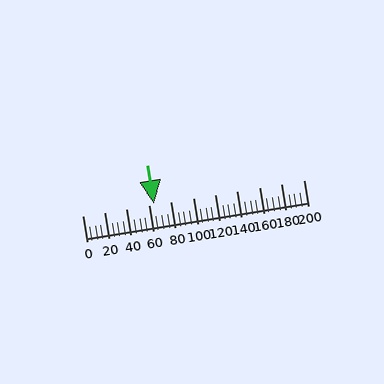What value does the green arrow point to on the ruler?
The green arrow points to approximately 65.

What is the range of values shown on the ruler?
The ruler shows values from 0 to 200.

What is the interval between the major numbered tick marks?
The major tick marks are spaced 20 units apart.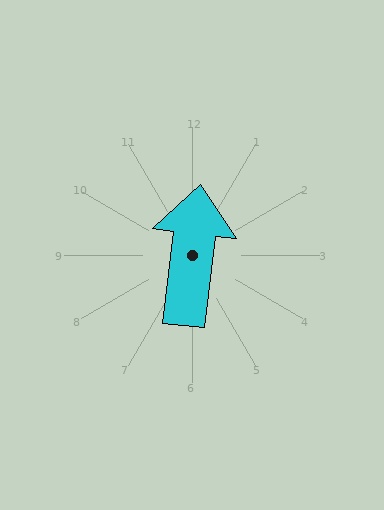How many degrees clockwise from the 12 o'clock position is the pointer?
Approximately 7 degrees.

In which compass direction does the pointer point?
North.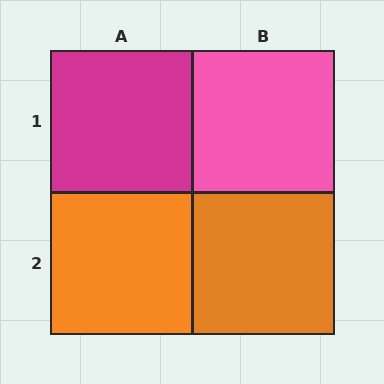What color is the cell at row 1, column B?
Pink.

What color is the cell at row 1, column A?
Magenta.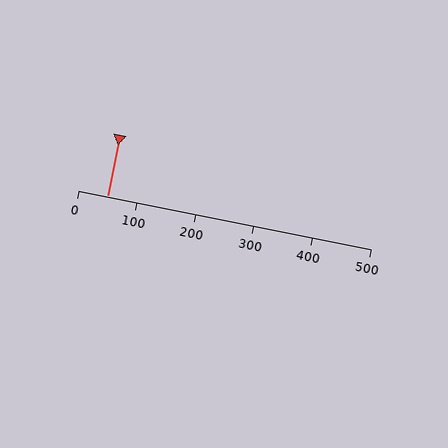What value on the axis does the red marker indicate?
The marker indicates approximately 50.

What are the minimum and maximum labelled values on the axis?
The axis runs from 0 to 500.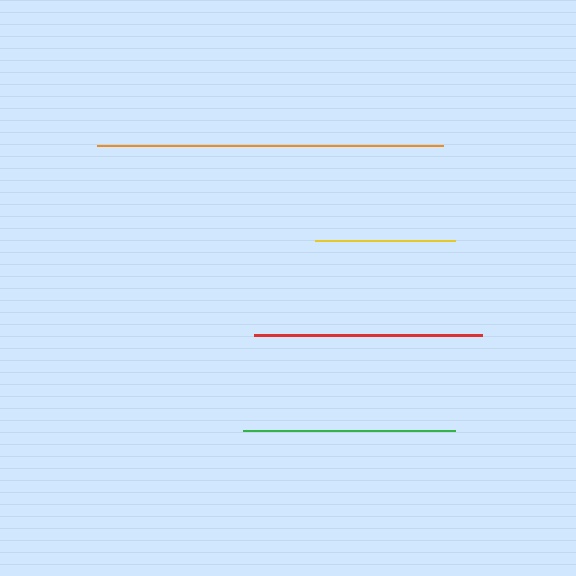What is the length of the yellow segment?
The yellow segment is approximately 140 pixels long.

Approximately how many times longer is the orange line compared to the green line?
The orange line is approximately 1.6 times the length of the green line.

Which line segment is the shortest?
The yellow line is the shortest at approximately 140 pixels.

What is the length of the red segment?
The red segment is approximately 228 pixels long.